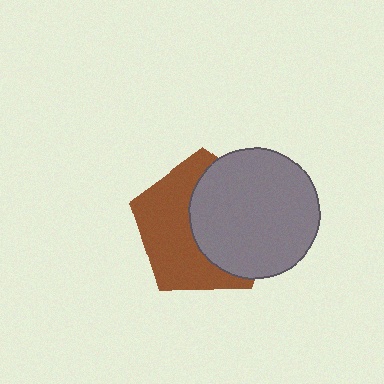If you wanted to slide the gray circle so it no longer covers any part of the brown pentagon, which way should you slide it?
Slide it right — that is the most direct way to separate the two shapes.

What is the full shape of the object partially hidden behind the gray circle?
The partially hidden object is a brown pentagon.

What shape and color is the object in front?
The object in front is a gray circle.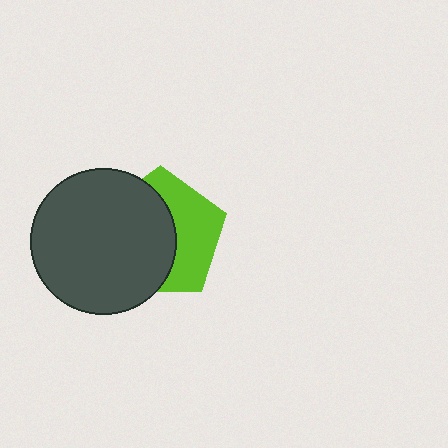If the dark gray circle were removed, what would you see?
You would see the complete lime pentagon.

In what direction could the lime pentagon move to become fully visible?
The lime pentagon could move right. That would shift it out from behind the dark gray circle entirely.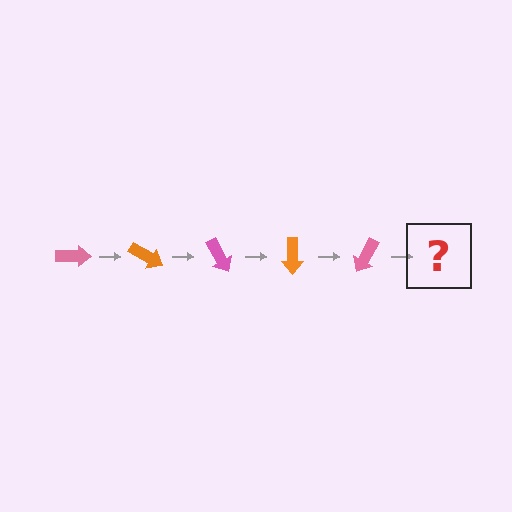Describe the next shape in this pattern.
It should be an orange arrow, rotated 150 degrees from the start.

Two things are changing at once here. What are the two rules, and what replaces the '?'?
The two rules are that it rotates 30 degrees each step and the color cycles through pink and orange. The '?' should be an orange arrow, rotated 150 degrees from the start.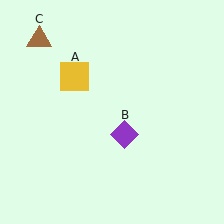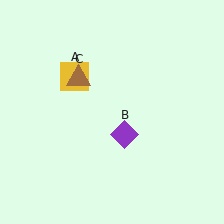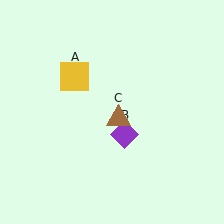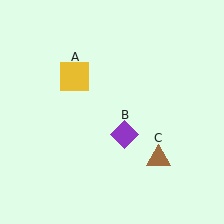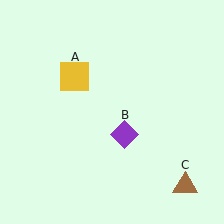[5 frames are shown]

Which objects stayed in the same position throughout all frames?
Yellow square (object A) and purple diamond (object B) remained stationary.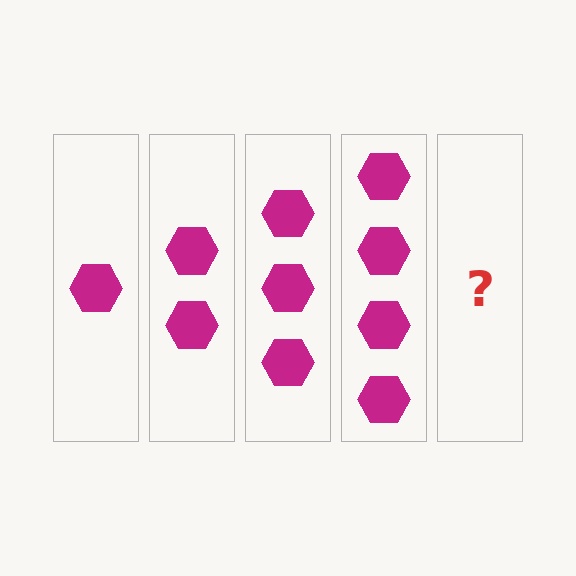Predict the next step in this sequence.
The next step is 5 hexagons.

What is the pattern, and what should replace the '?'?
The pattern is that each step adds one more hexagon. The '?' should be 5 hexagons.